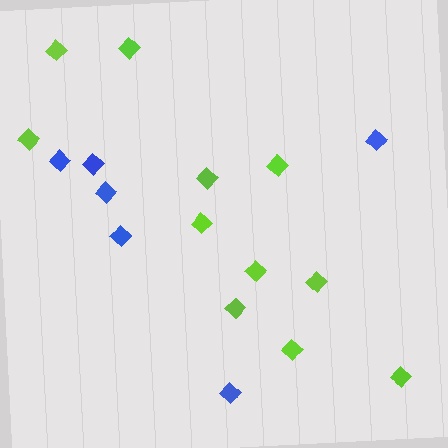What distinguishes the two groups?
There are 2 groups: one group of lime diamonds (11) and one group of blue diamonds (6).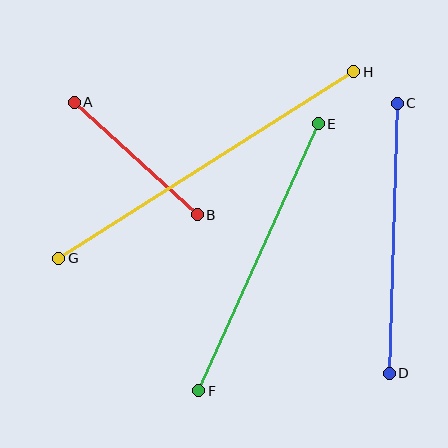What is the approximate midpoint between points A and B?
The midpoint is at approximately (136, 159) pixels.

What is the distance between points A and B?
The distance is approximately 166 pixels.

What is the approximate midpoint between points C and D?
The midpoint is at approximately (393, 238) pixels.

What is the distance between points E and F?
The distance is approximately 293 pixels.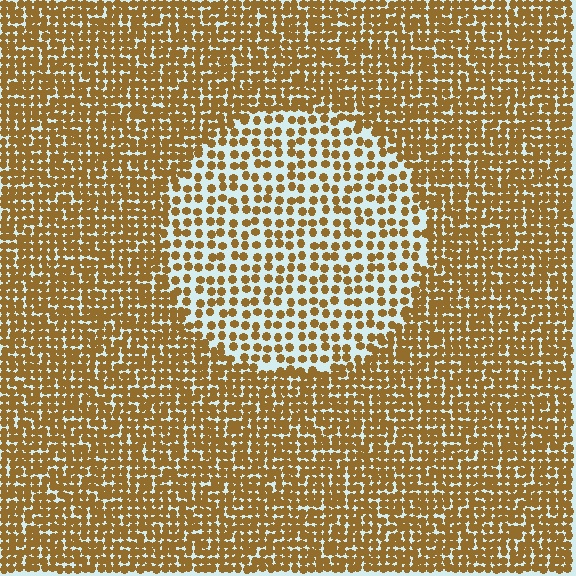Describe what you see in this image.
The image contains small brown elements arranged at two different densities. A circle-shaped region is visible where the elements are less densely packed than the surrounding area.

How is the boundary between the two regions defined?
The boundary is defined by a change in element density (approximately 2.0x ratio). All elements are the same color, size, and shape.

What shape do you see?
I see a circle.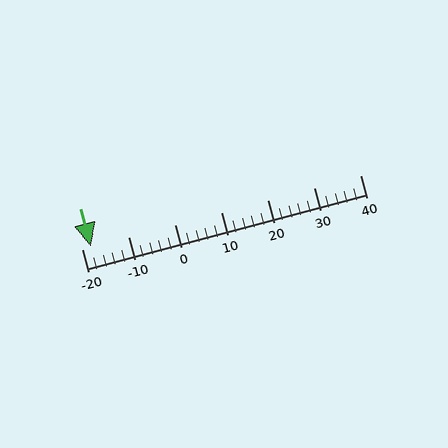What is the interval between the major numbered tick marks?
The major tick marks are spaced 10 units apart.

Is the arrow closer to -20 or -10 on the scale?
The arrow is closer to -20.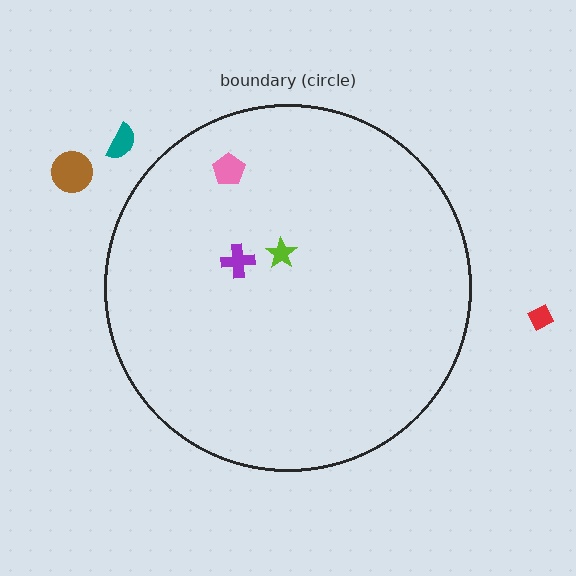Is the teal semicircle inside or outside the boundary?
Outside.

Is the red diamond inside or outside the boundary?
Outside.